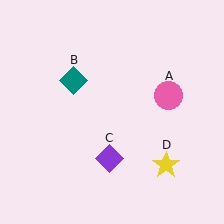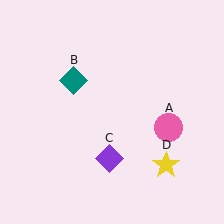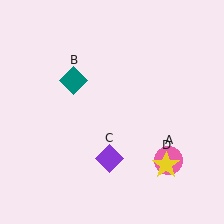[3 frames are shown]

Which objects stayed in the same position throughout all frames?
Teal diamond (object B) and purple diamond (object C) and yellow star (object D) remained stationary.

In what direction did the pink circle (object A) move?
The pink circle (object A) moved down.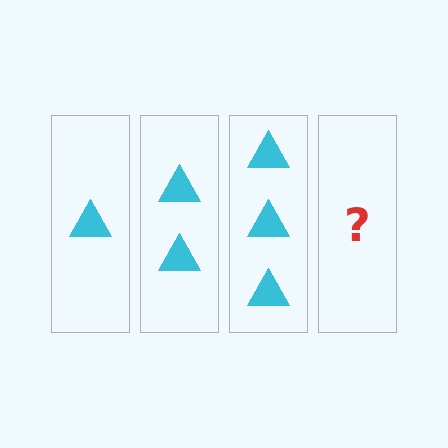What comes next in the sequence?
The next element should be 4 triangles.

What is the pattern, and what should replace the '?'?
The pattern is that each step adds one more triangle. The '?' should be 4 triangles.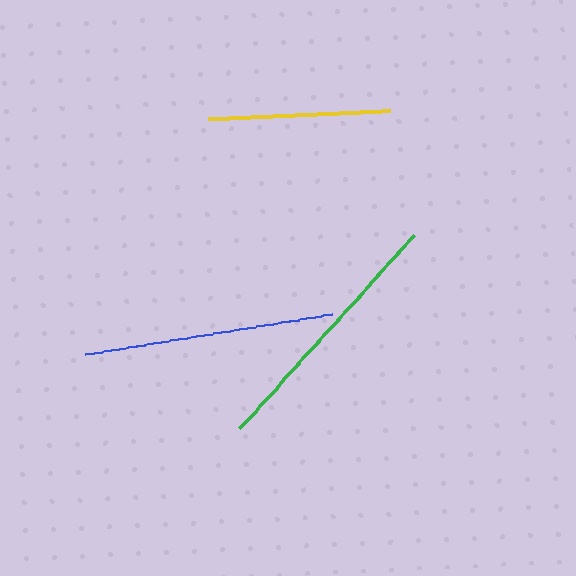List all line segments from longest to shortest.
From longest to shortest: green, blue, yellow.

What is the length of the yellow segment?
The yellow segment is approximately 182 pixels long.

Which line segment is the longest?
The green line is the longest at approximately 260 pixels.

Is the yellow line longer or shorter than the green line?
The green line is longer than the yellow line.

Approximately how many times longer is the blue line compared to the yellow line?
The blue line is approximately 1.4 times the length of the yellow line.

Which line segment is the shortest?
The yellow line is the shortest at approximately 182 pixels.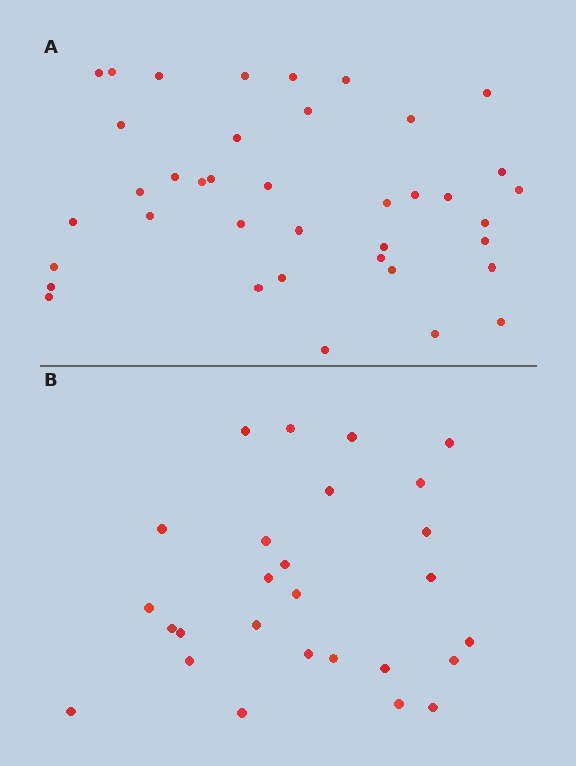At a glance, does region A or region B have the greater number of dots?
Region A (the top region) has more dots.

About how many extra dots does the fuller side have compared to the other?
Region A has roughly 12 or so more dots than region B.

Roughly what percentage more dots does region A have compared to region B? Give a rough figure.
About 45% more.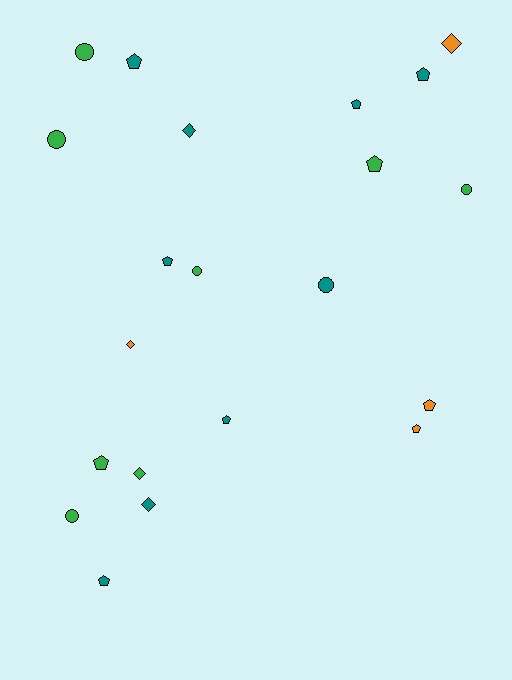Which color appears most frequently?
Teal, with 9 objects.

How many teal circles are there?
There is 1 teal circle.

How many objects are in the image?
There are 21 objects.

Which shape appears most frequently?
Pentagon, with 10 objects.